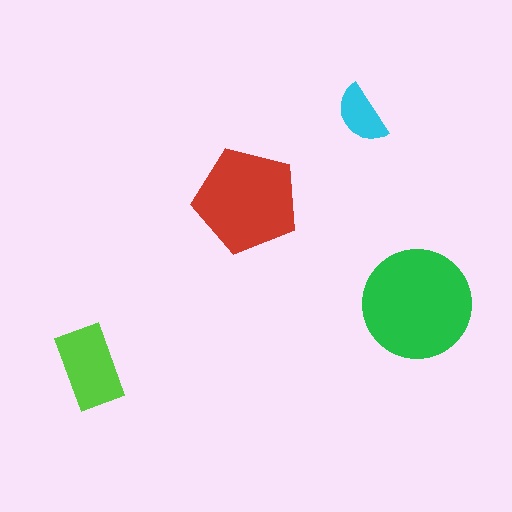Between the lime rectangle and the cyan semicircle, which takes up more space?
The lime rectangle.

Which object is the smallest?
The cyan semicircle.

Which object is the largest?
The green circle.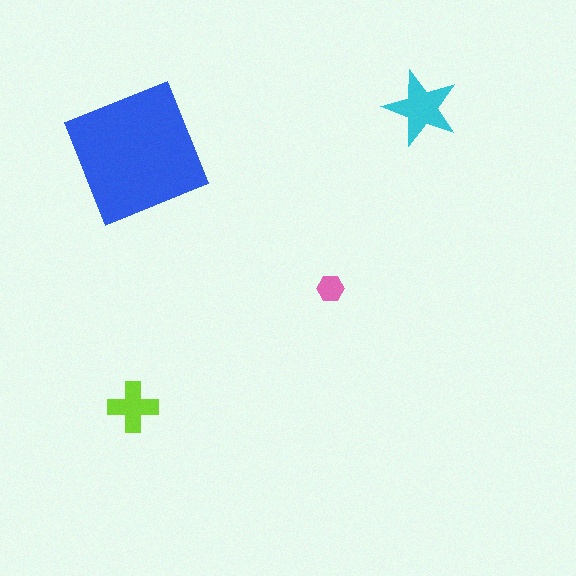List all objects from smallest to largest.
The pink hexagon, the lime cross, the cyan star, the blue square.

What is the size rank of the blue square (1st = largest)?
1st.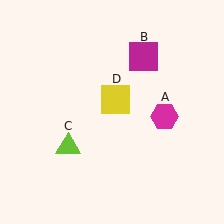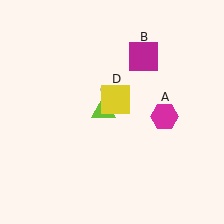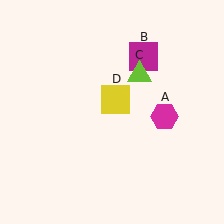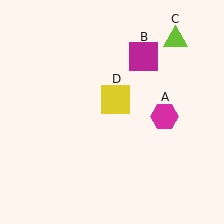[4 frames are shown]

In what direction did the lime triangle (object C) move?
The lime triangle (object C) moved up and to the right.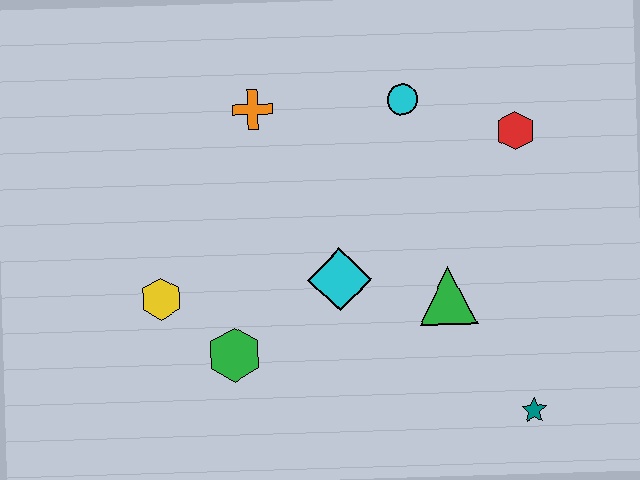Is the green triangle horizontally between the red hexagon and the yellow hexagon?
Yes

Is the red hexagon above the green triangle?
Yes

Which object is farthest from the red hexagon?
The yellow hexagon is farthest from the red hexagon.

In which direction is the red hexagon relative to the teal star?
The red hexagon is above the teal star.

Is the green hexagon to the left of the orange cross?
Yes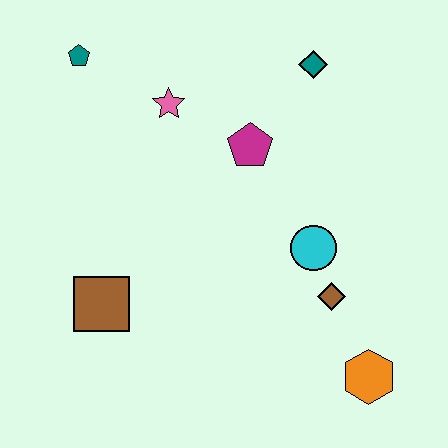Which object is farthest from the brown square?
The teal diamond is farthest from the brown square.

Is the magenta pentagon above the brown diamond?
Yes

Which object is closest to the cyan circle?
The brown diamond is closest to the cyan circle.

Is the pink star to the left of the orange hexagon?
Yes